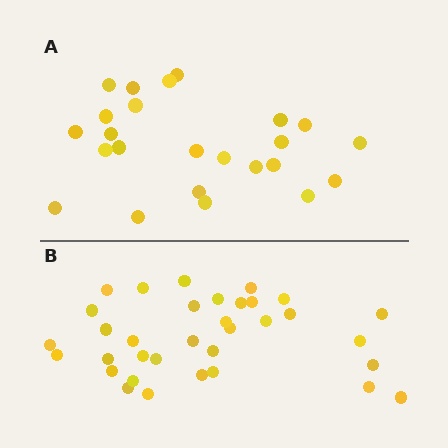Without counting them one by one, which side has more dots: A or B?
Region B (the bottom region) has more dots.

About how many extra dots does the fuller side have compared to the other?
Region B has roughly 10 or so more dots than region A.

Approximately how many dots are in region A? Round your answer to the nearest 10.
About 20 dots. (The exact count is 24, which rounds to 20.)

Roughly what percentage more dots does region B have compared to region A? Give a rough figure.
About 40% more.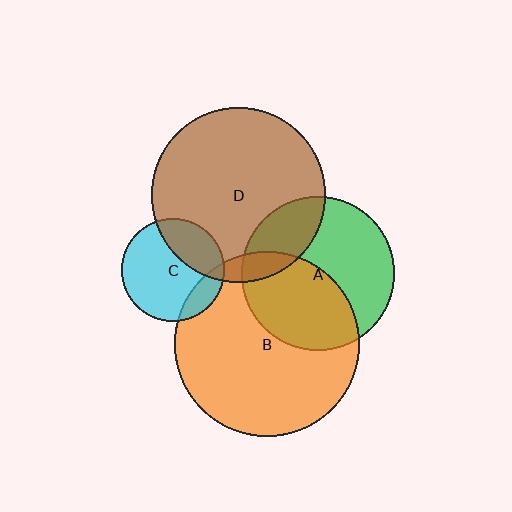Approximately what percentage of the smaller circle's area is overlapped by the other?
Approximately 10%.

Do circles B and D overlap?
Yes.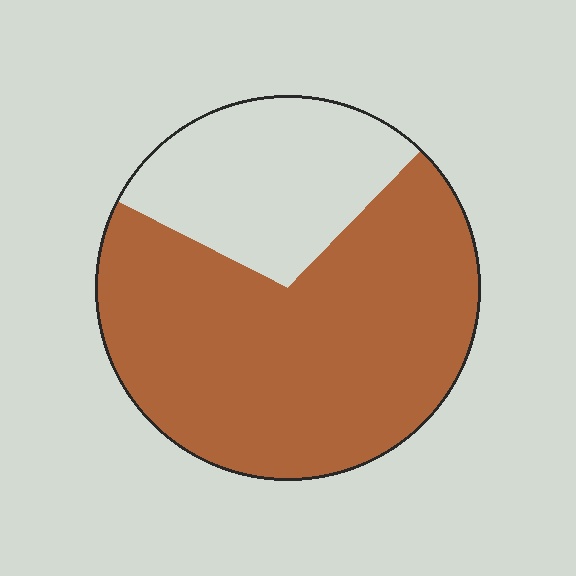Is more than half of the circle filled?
Yes.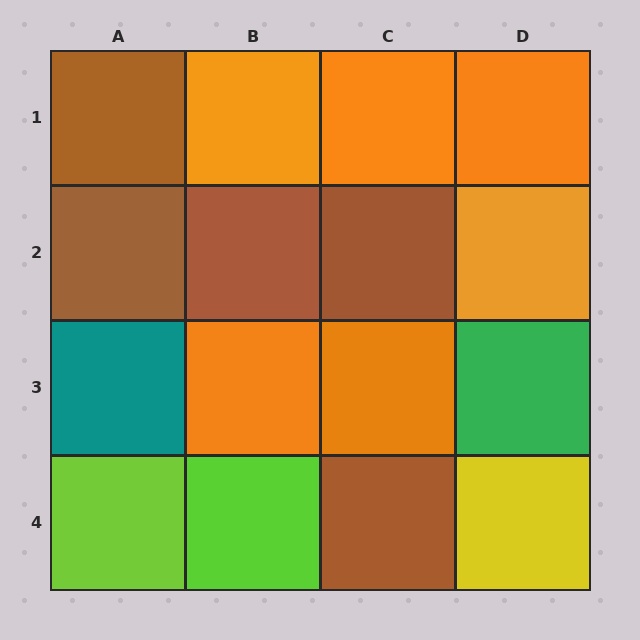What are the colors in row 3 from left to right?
Teal, orange, orange, green.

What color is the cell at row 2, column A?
Brown.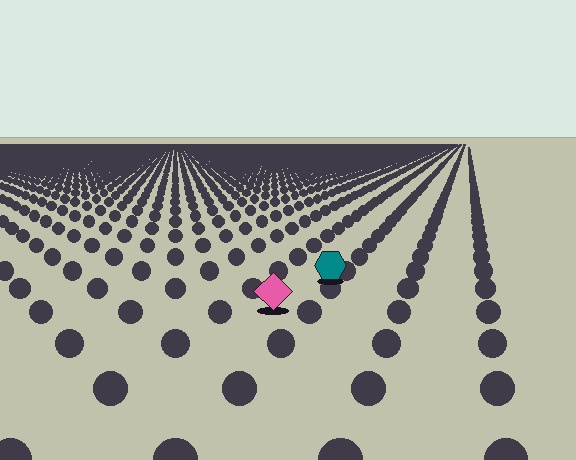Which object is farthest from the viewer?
The teal hexagon is farthest from the viewer. It appears smaller and the ground texture around it is denser.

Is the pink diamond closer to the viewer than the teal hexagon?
Yes. The pink diamond is closer — you can tell from the texture gradient: the ground texture is coarser near it.